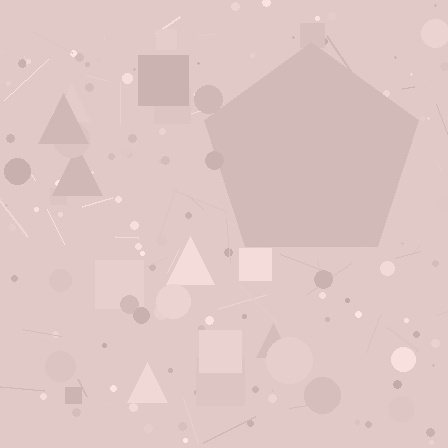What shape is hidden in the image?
A pentagon is hidden in the image.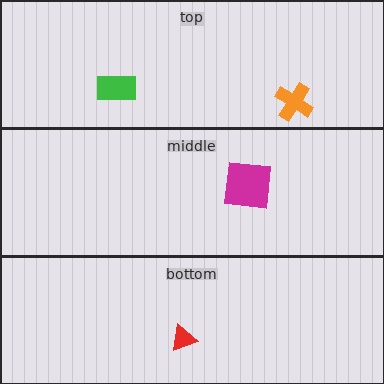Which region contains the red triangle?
The bottom region.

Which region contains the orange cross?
The top region.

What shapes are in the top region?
The orange cross, the green rectangle.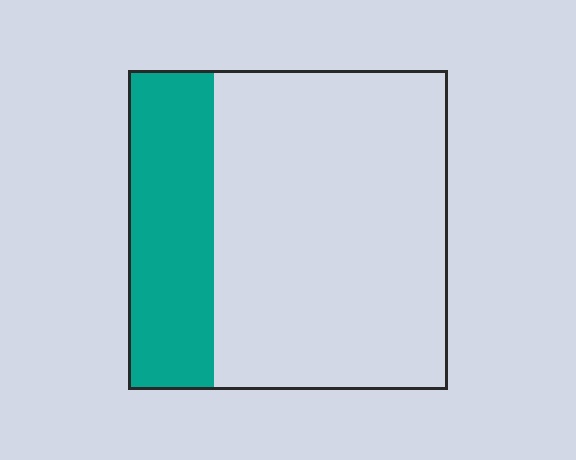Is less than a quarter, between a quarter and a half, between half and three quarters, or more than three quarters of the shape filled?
Between a quarter and a half.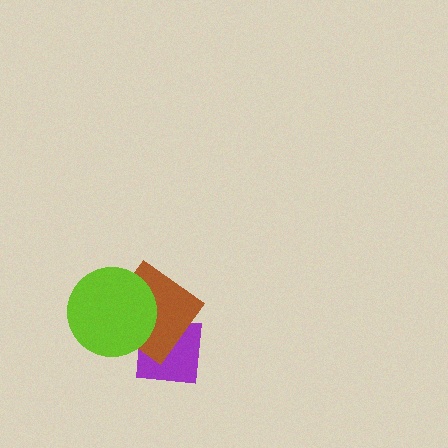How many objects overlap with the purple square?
1 object overlaps with the purple square.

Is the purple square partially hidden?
Yes, it is partially covered by another shape.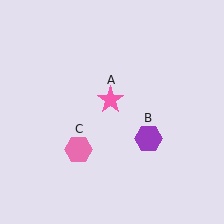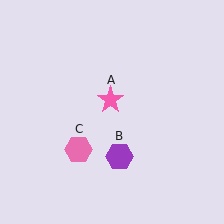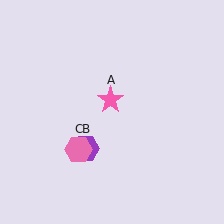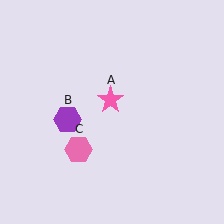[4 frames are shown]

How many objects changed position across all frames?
1 object changed position: purple hexagon (object B).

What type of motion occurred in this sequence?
The purple hexagon (object B) rotated clockwise around the center of the scene.